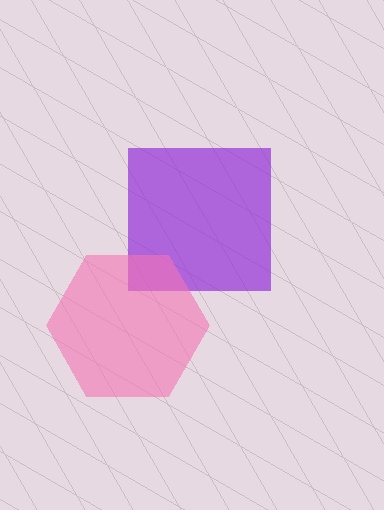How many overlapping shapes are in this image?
There are 2 overlapping shapes in the image.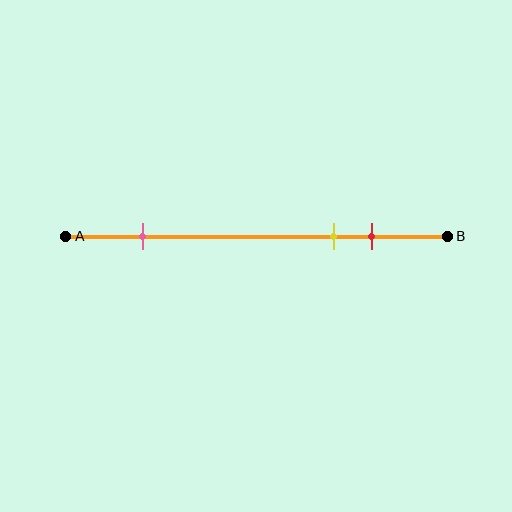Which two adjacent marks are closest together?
The yellow and red marks are the closest adjacent pair.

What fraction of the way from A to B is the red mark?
The red mark is approximately 80% (0.8) of the way from A to B.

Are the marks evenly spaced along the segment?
No, the marks are not evenly spaced.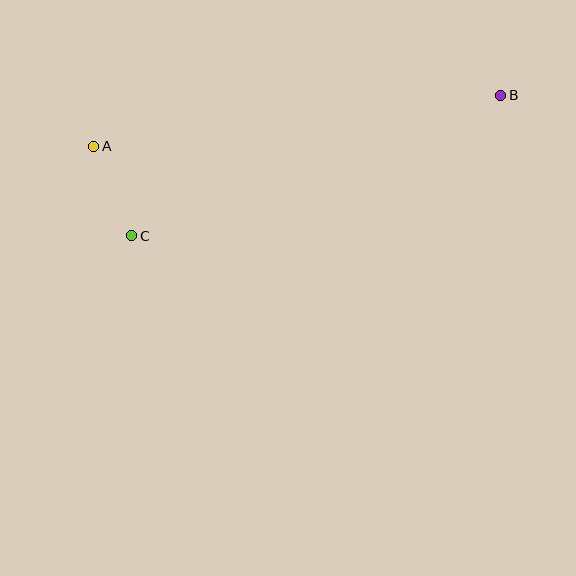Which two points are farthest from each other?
Points A and B are farthest from each other.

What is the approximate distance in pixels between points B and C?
The distance between B and C is approximately 395 pixels.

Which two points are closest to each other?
Points A and C are closest to each other.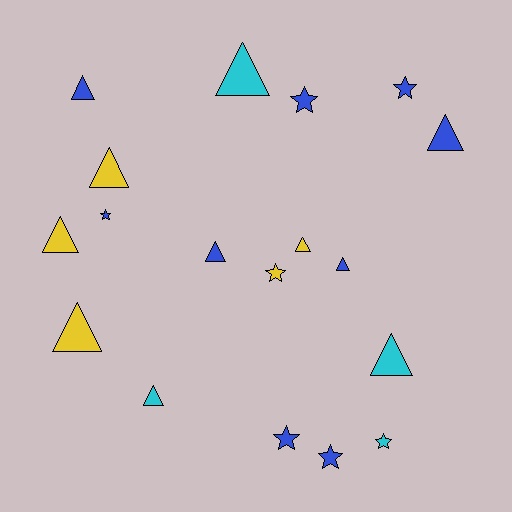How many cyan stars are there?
There is 1 cyan star.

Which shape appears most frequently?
Triangle, with 11 objects.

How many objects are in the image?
There are 18 objects.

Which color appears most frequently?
Blue, with 9 objects.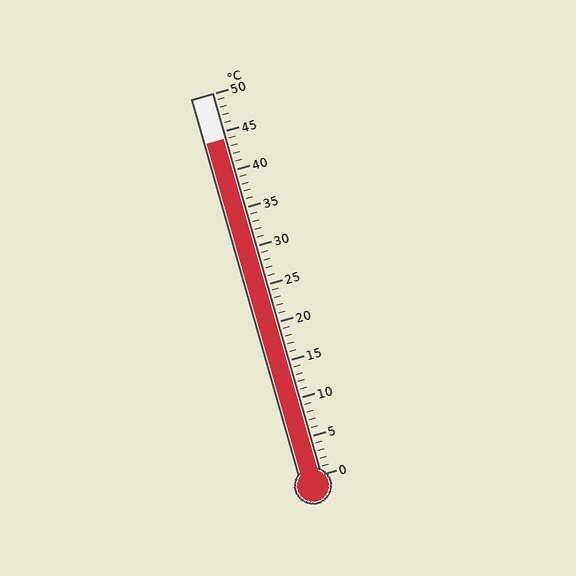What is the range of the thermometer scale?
The thermometer scale ranges from 0°C to 50°C.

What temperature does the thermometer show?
The thermometer shows approximately 44°C.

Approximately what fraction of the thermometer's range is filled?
The thermometer is filled to approximately 90% of its range.